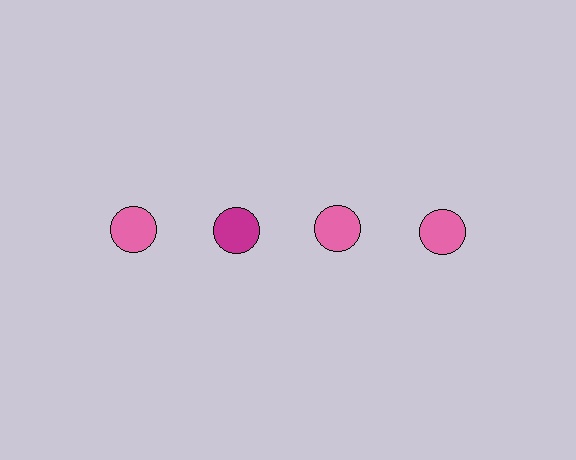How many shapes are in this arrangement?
There are 4 shapes arranged in a grid pattern.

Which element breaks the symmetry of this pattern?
The magenta circle in the top row, second from left column breaks the symmetry. All other shapes are pink circles.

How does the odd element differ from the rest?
It has a different color: magenta instead of pink.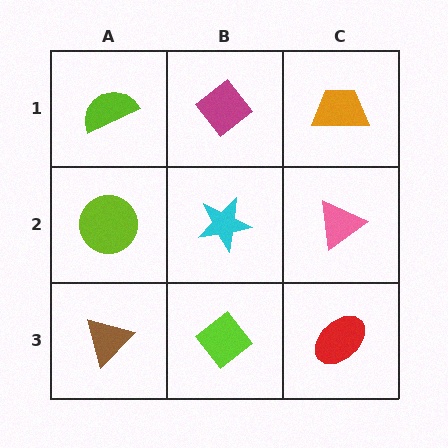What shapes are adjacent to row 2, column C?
An orange trapezoid (row 1, column C), a red ellipse (row 3, column C), a cyan star (row 2, column B).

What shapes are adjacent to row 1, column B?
A cyan star (row 2, column B), a lime semicircle (row 1, column A), an orange trapezoid (row 1, column C).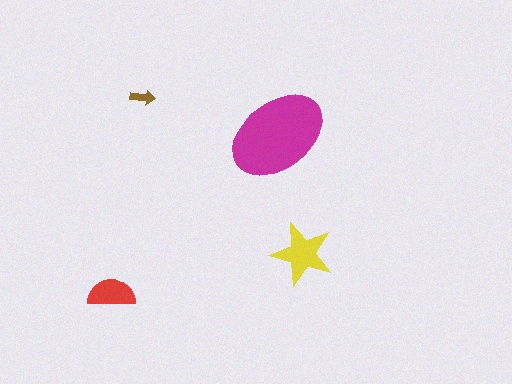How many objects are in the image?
There are 4 objects in the image.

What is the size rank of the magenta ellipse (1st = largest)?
1st.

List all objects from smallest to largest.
The brown arrow, the red semicircle, the yellow star, the magenta ellipse.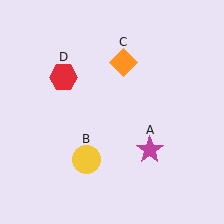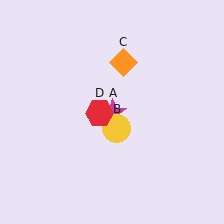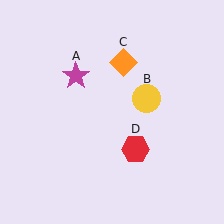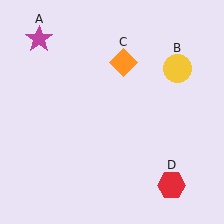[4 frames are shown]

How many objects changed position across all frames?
3 objects changed position: magenta star (object A), yellow circle (object B), red hexagon (object D).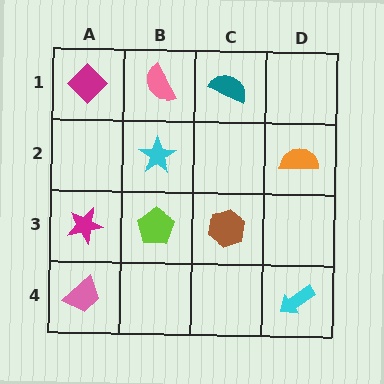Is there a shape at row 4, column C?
No, that cell is empty.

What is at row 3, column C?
A brown hexagon.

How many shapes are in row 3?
3 shapes.